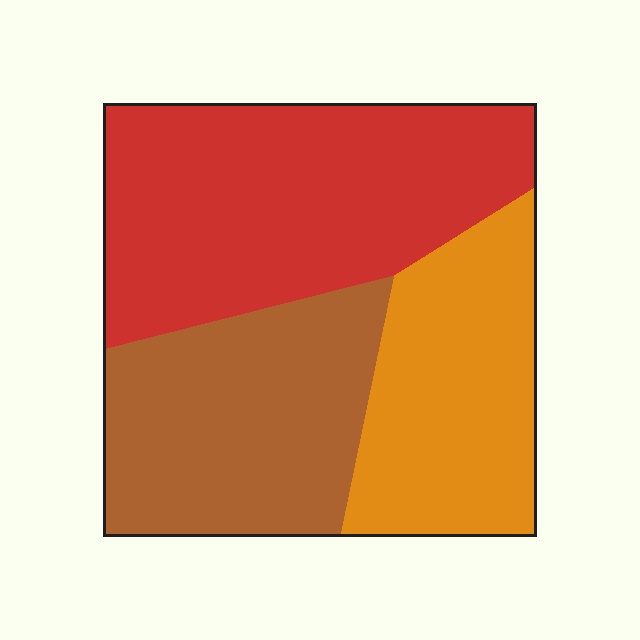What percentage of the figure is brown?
Brown covers roughly 30% of the figure.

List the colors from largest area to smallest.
From largest to smallest: red, brown, orange.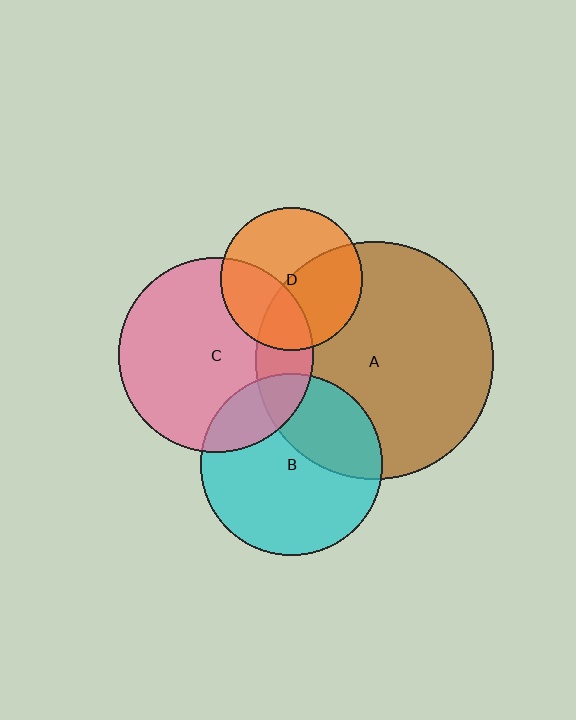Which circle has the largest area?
Circle A (brown).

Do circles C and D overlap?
Yes.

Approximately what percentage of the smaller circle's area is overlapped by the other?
Approximately 35%.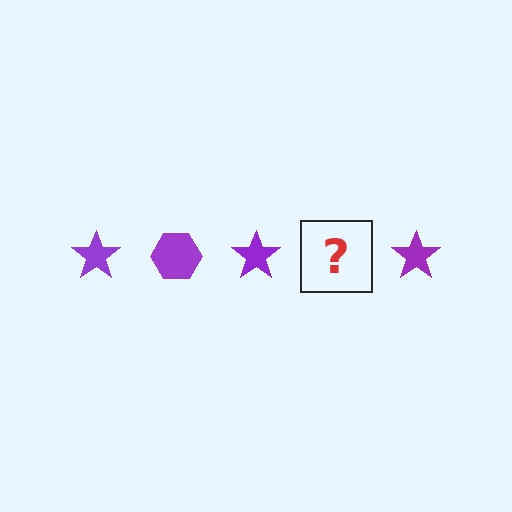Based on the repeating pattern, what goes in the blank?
The blank should be a purple hexagon.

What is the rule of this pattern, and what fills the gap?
The rule is that the pattern cycles through star, hexagon shapes in purple. The gap should be filled with a purple hexagon.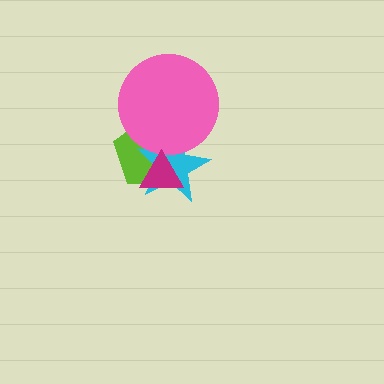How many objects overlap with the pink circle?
2 objects overlap with the pink circle.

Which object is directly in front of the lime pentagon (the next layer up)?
The cyan star is directly in front of the lime pentagon.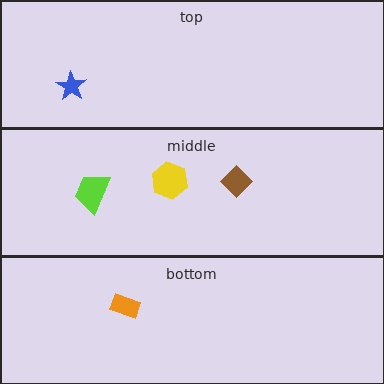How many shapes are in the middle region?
3.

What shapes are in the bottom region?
The orange rectangle.